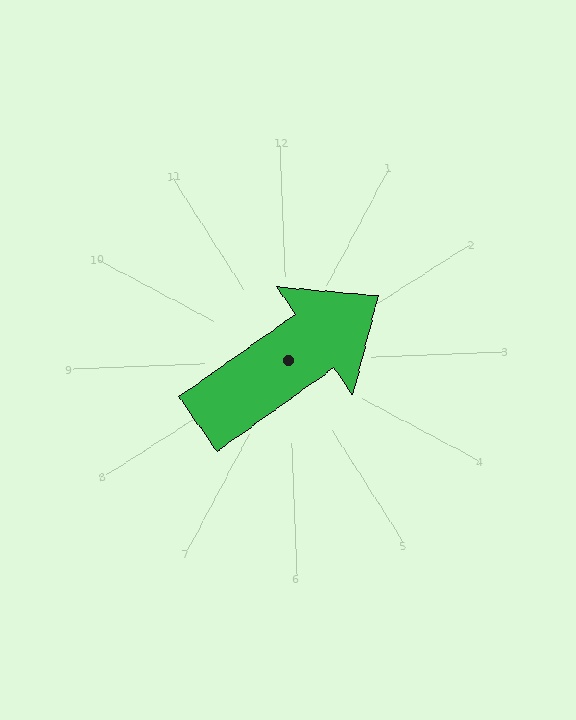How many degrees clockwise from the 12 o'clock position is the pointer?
Approximately 57 degrees.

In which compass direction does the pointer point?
Northeast.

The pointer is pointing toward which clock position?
Roughly 2 o'clock.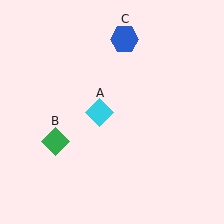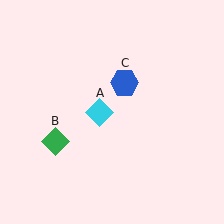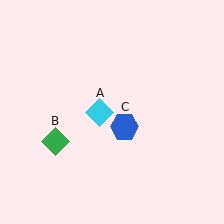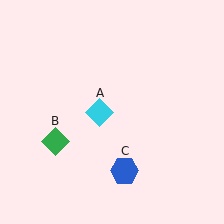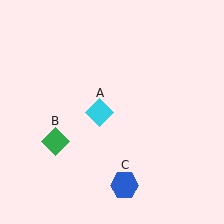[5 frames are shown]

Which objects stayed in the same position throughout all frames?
Cyan diamond (object A) and green diamond (object B) remained stationary.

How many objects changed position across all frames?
1 object changed position: blue hexagon (object C).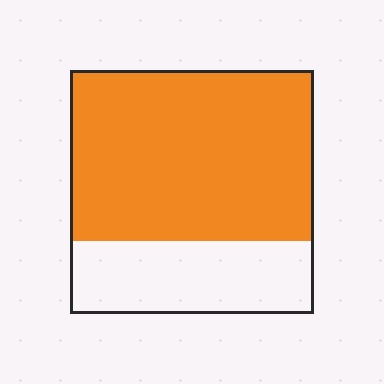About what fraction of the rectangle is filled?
About two thirds (2/3).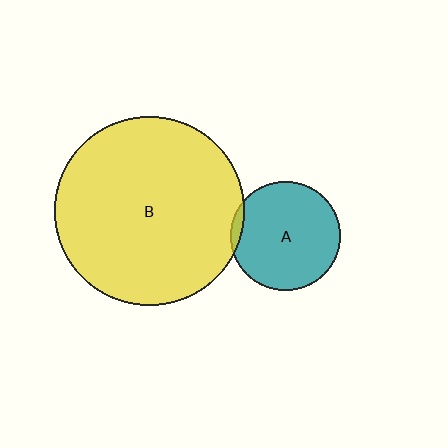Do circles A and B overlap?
Yes.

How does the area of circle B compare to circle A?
Approximately 3.0 times.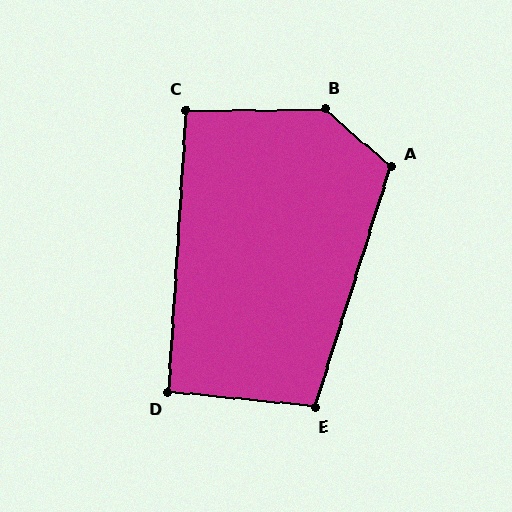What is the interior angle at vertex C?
Approximately 94 degrees (approximately right).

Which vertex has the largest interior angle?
B, at approximately 139 degrees.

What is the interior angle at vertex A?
Approximately 113 degrees (obtuse).